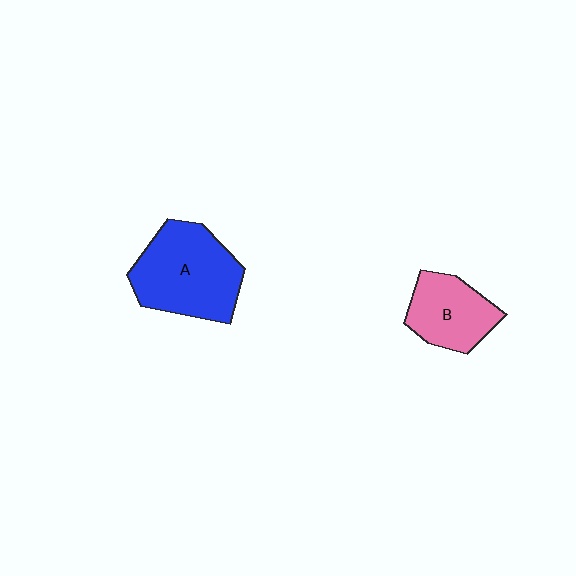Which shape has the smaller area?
Shape B (pink).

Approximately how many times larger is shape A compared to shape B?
Approximately 1.6 times.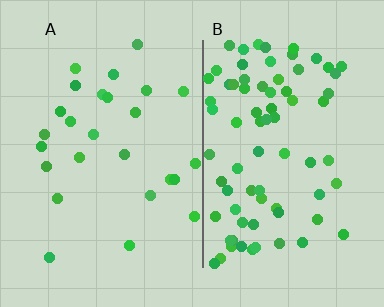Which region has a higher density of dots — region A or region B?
B (the right).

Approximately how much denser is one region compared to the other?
Approximately 3.0× — region B over region A.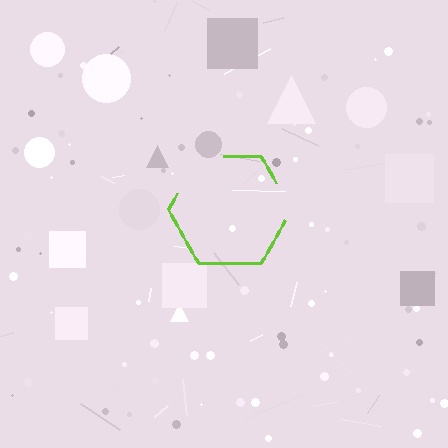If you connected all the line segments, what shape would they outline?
They would outline a hexagon.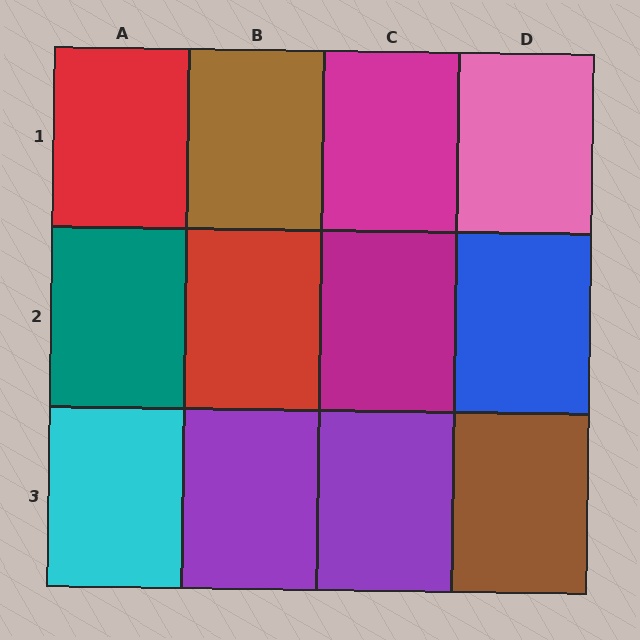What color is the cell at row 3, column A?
Cyan.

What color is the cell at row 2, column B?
Red.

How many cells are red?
2 cells are red.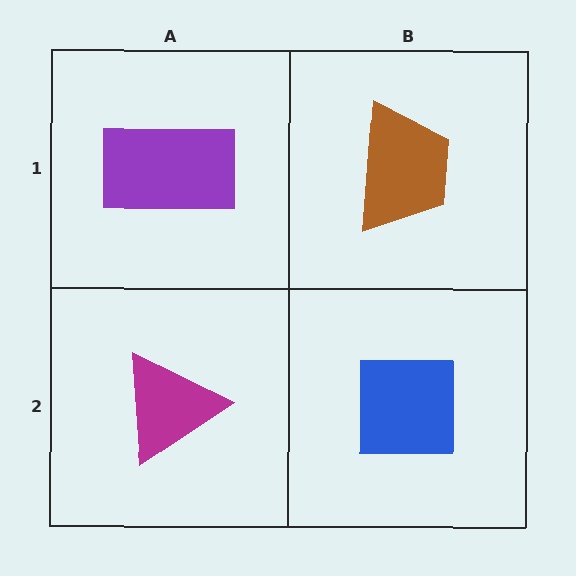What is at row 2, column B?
A blue square.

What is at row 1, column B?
A brown trapezoid.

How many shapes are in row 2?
2 shapes.